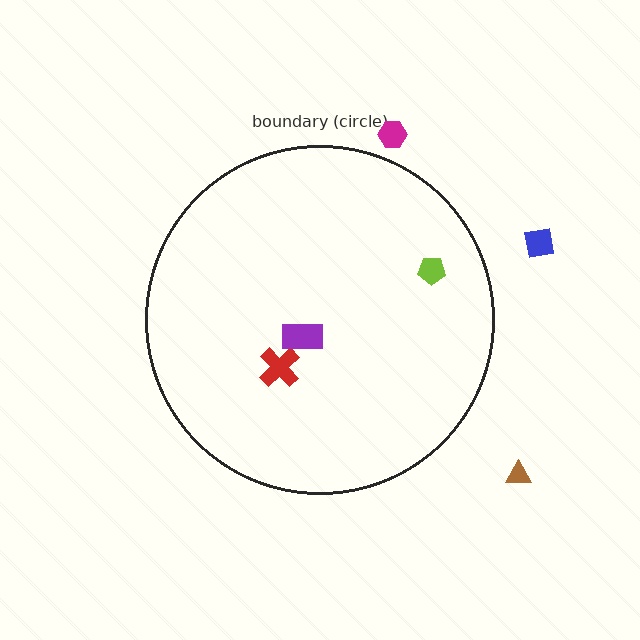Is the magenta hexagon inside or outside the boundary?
Outside.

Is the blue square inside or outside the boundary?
Outside.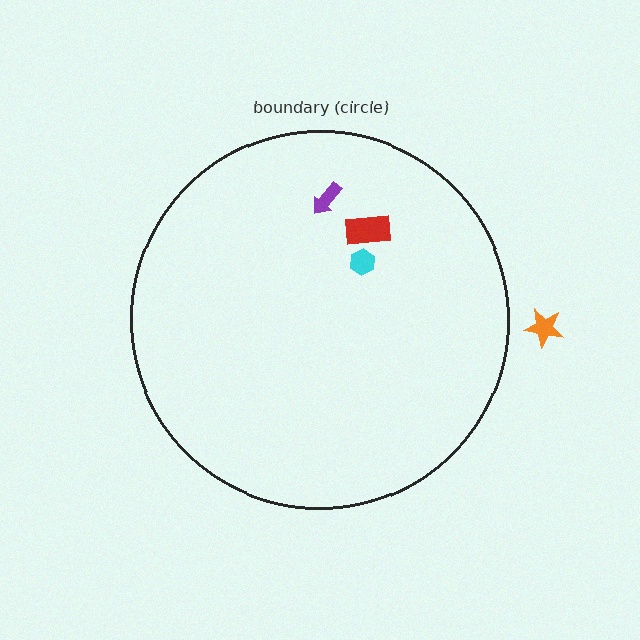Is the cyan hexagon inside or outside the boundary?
Inside.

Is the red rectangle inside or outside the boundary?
Inside.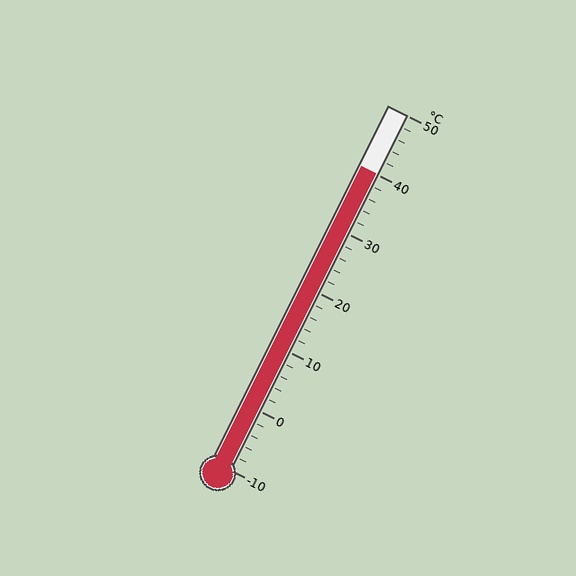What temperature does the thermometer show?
The thermometer shows approximately 40°C.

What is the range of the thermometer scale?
The thermometer scale ranges from -10°C to 50°C.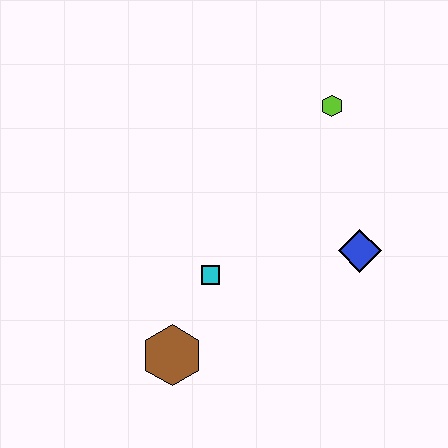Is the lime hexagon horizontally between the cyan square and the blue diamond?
Yes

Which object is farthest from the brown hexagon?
The lime hexagon is farthest from the brown hexagon.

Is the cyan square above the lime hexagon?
No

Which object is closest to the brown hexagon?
The cyan square is closest to the brown hexagon.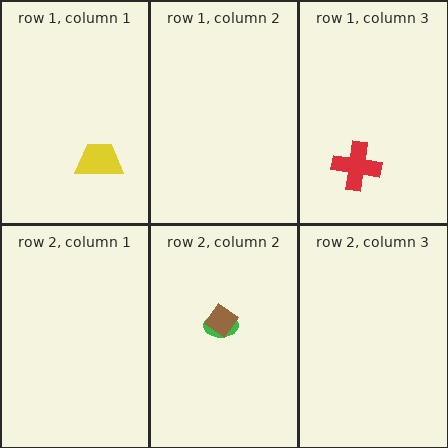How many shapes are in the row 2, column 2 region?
2.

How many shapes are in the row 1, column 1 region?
1.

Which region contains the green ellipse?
The row 2, column 2 region.